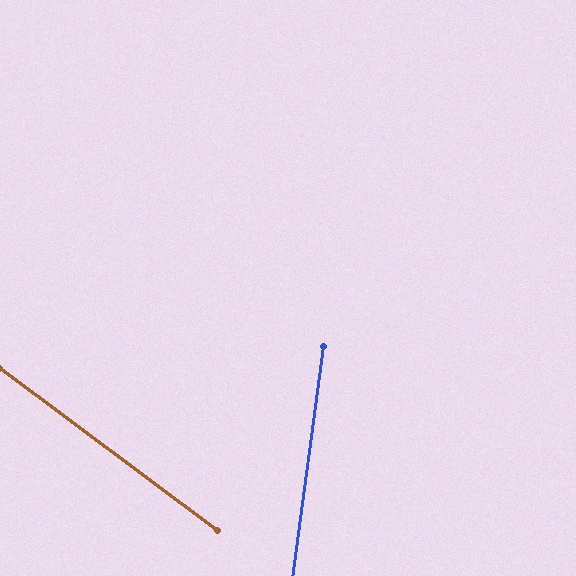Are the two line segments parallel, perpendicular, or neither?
Neither parallel nor perpendicular — they differ by about 61°.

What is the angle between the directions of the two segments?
Approximately 61 degrees.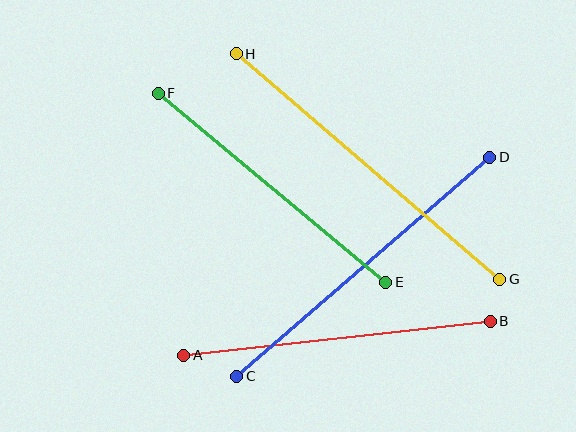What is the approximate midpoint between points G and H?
The midpoint is at approximately (368, 167) pixels.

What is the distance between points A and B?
The distance is approximately 308 pixels.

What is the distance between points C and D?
The distance is approximately 334 pixels.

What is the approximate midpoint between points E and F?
The midpoint is at approximately (272, 188) pixels.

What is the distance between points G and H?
The distance is approximately 347 pixels.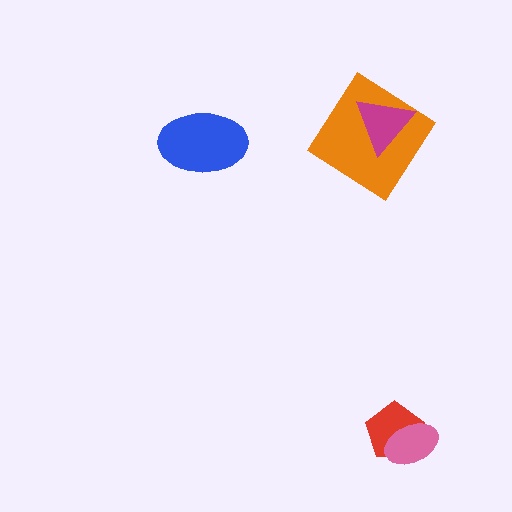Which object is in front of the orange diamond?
The magenta triangle is in front of the orange diamond.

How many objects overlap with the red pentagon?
1 object overlaps with the red pentagon.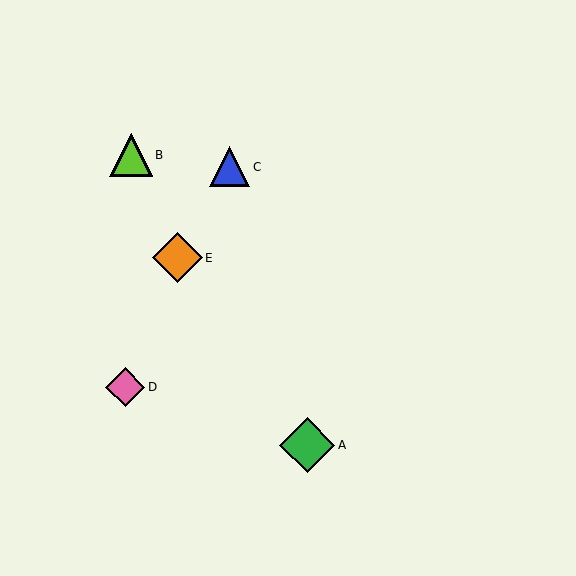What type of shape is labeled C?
Shape C is a blue triangle.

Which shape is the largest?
The green diamond (labeled A) is the largest.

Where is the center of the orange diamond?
The center of the orange diamond is at (177, 258).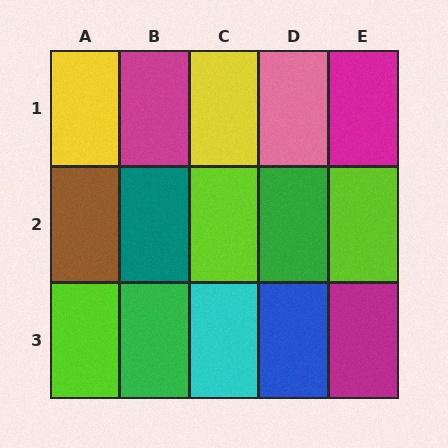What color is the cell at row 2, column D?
Green.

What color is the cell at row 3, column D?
Blue.